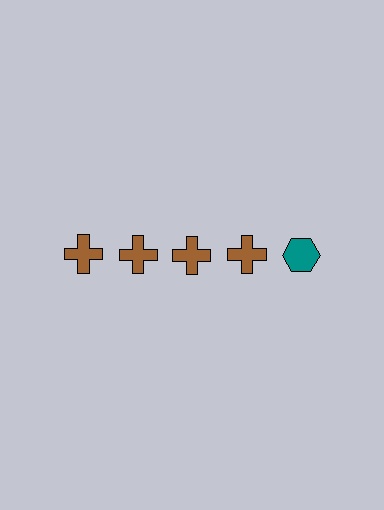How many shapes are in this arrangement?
There are 5 shapes arranged in a grid pattern.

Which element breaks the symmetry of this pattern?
The teal hexagon in the top row, rightmost column breaks the symmetry. All other shapes are brown crosses.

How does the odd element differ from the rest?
It differs in both color (teal instead of brown) and shape (hexagon instead of cross).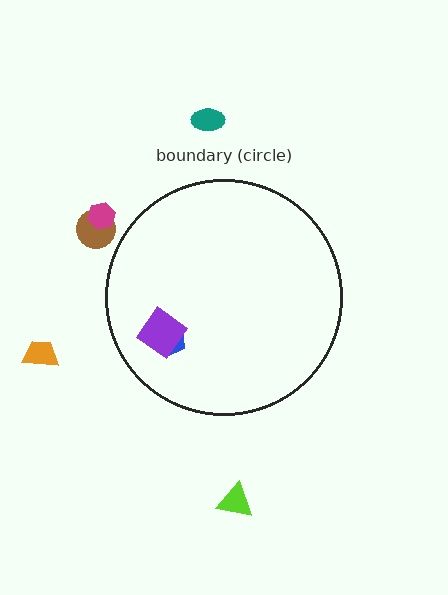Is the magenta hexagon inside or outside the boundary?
Outside.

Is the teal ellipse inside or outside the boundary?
Outside.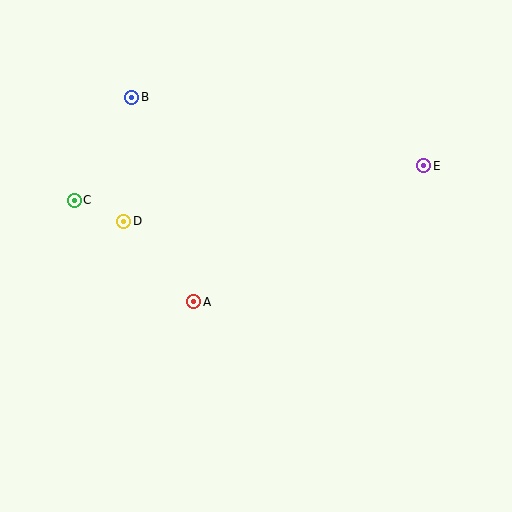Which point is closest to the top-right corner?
Point E is closest to the top-right corner.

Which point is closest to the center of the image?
Point A at (194, 302) is closest to the center.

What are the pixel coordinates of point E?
Point E is at (424, 166).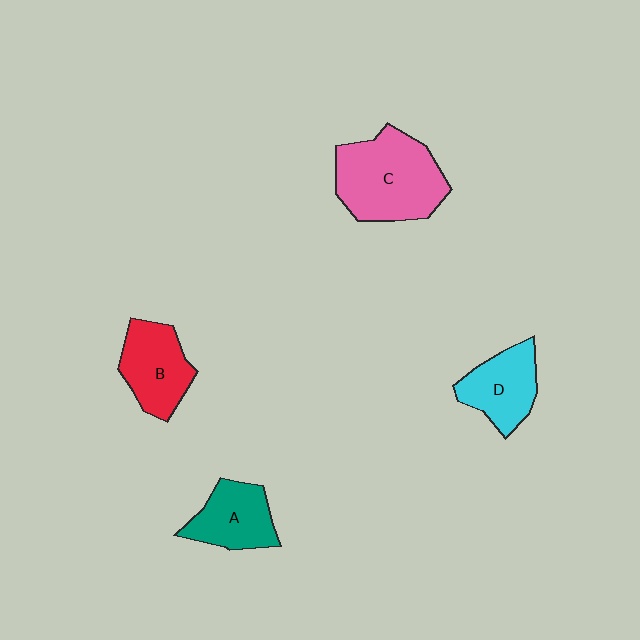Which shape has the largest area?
Shape C (pink).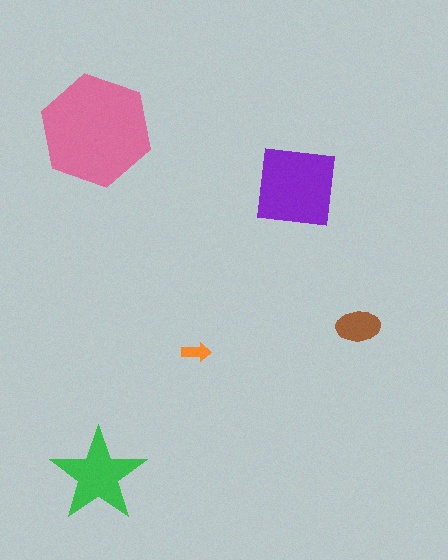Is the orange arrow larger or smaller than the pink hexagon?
Smaller.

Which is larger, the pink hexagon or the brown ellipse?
The pink hexagon.